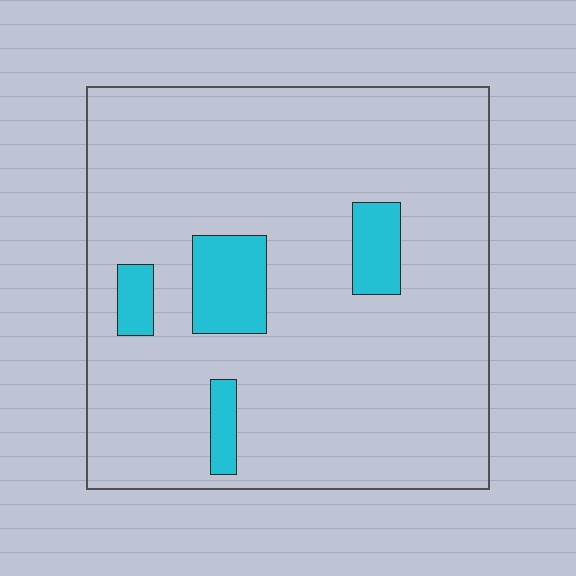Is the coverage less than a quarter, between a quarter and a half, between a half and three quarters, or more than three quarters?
Less than a quarter.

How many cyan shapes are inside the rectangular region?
4.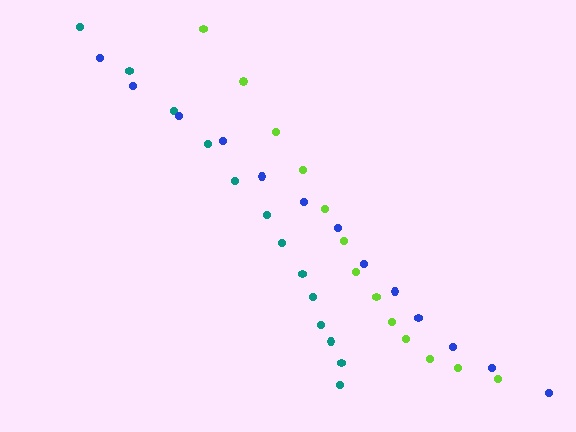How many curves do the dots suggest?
There are 3 distinct paths.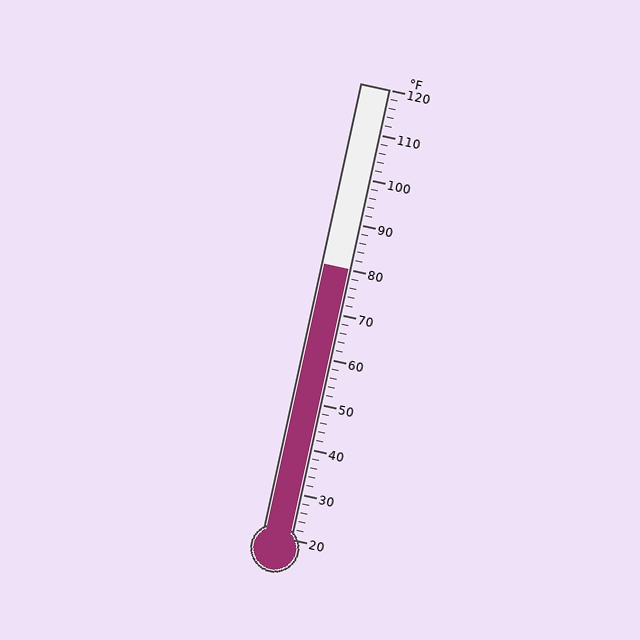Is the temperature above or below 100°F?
The temperature is below 100°F.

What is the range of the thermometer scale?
The thermometer scale ranges from 20°F to 120°F.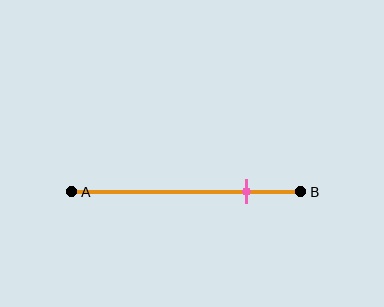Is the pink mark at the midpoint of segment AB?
No, the mark is at about 75% from A, not at the 50% midpoint.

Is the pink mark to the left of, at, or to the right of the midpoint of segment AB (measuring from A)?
The pink mark is to the right of the midpoint of segment AB.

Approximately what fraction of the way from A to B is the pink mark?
The pink mark is approximately 75% of the way from A to B.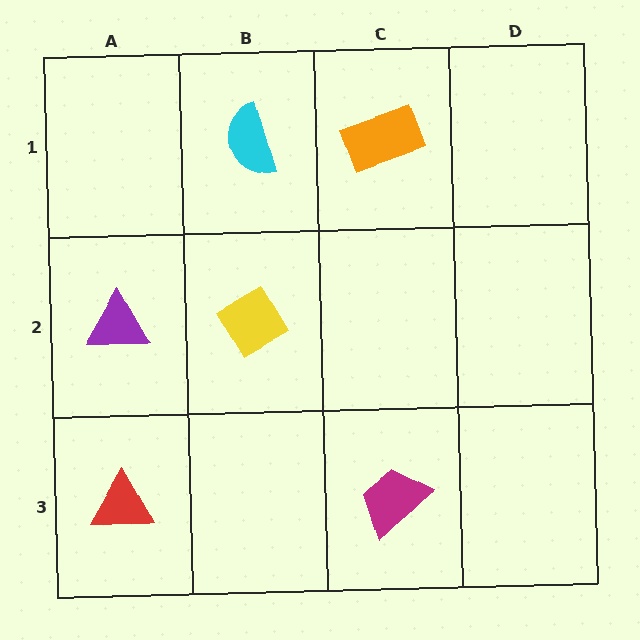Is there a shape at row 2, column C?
No, that cell is empty.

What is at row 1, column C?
An orange rectangle.